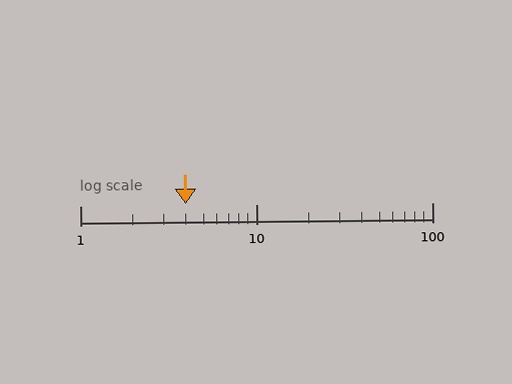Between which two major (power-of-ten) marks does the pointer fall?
The pointer is between 1 and 10.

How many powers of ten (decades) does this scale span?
The scale spans 2 decades, from 1 to 100.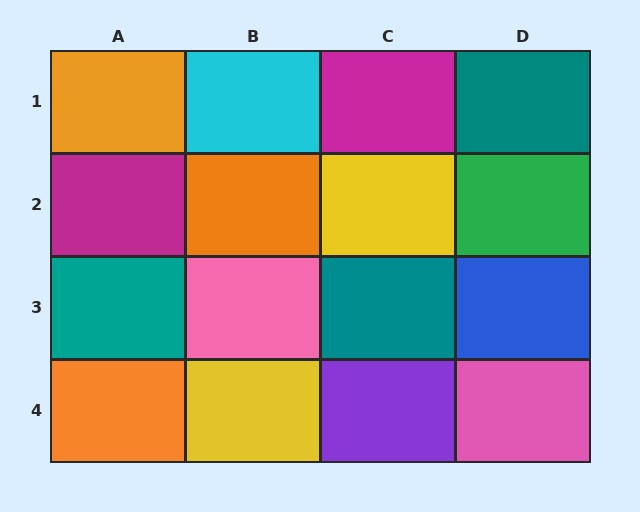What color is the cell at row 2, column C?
Yellow.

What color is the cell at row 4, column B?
Yellow.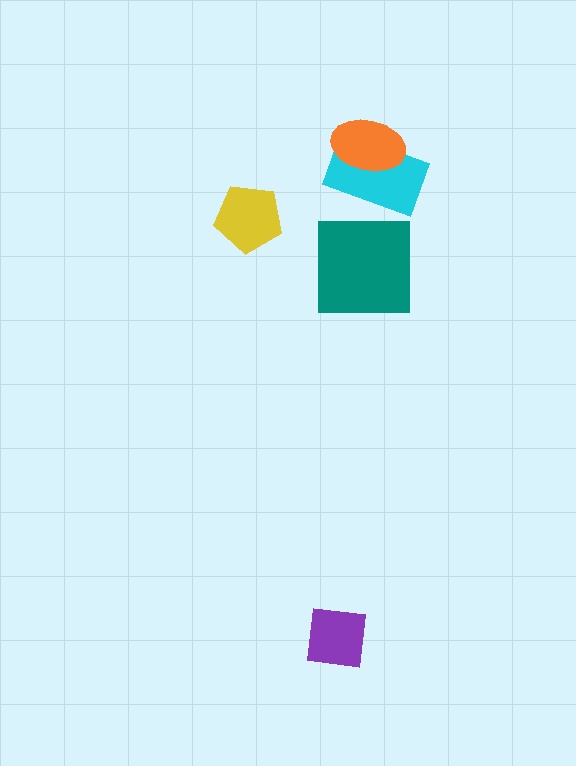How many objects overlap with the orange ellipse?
1 object overlaps with the orange ellipse.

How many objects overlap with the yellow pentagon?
0 objects overlap with the yellow pentagon.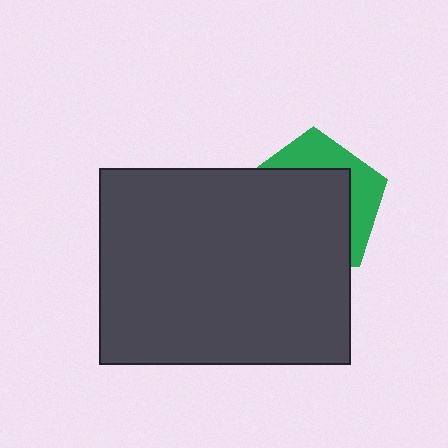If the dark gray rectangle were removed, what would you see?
You would see the complete green pentagon.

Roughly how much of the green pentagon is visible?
A small part of it is visible (roughly 32%).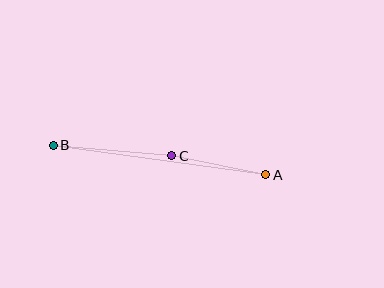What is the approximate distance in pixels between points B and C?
The distance between B and C is approximately 119 pixels.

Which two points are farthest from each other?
Points A and B are farthest from each other.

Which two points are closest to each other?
Points A and C are closest to each other.